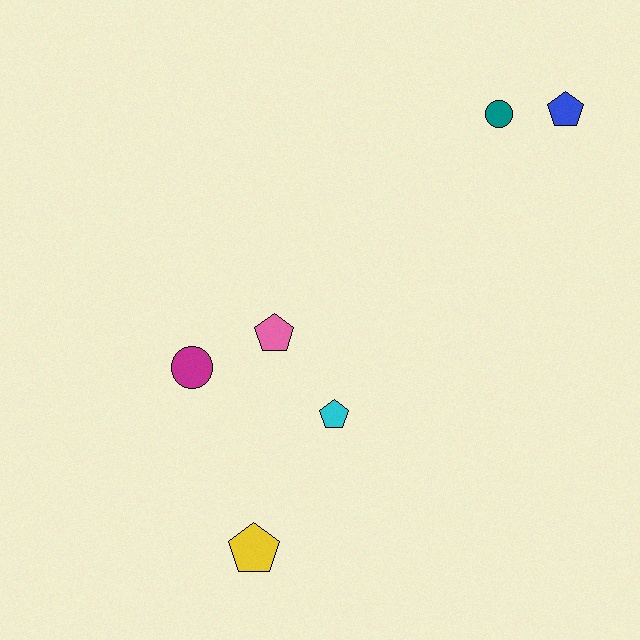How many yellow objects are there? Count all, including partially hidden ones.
There is 1 yellow object.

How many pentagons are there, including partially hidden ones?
There are 4 pentagons.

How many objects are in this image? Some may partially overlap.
There are 6 objects.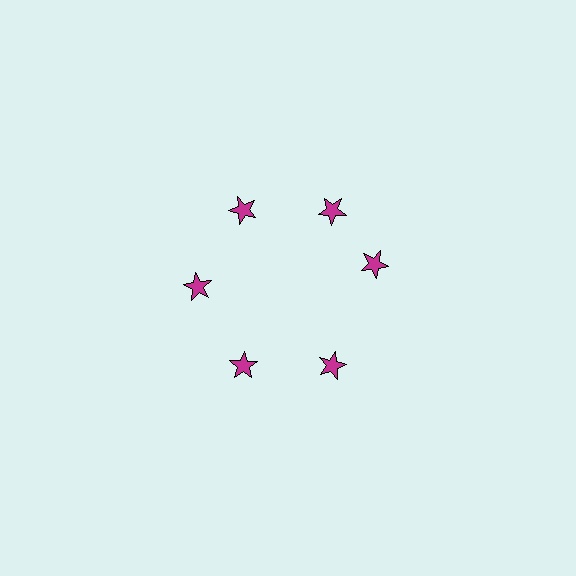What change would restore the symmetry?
The symmetry would be restored by rotating it back into even spacing with its neighbors so that all 6 stars sit at equal angles and equal distance from the center.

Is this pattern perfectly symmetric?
No. The 6 magenta stars are arranged in a ring, but one element near the 3 o'clock position is rotated out of alignment along the ring, breaking the 6-fold rotational symmetry.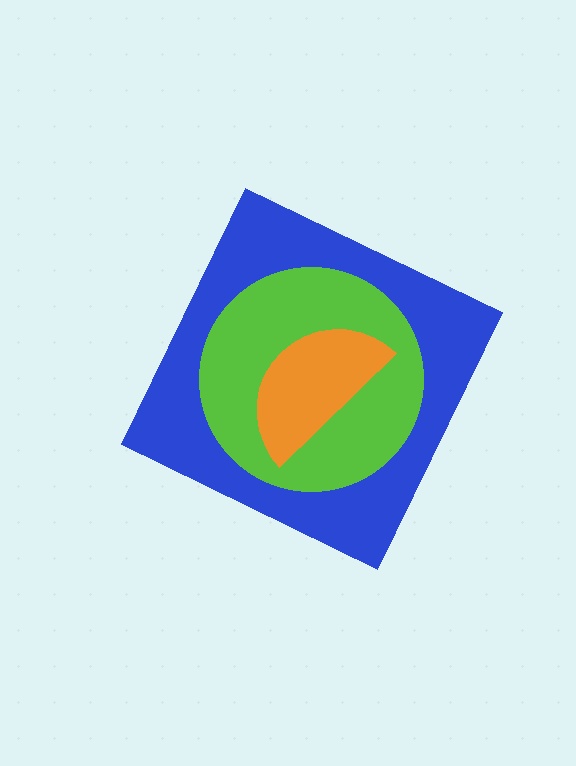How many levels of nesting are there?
3.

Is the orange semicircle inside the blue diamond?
Yes.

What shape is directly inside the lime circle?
The orange semicircle.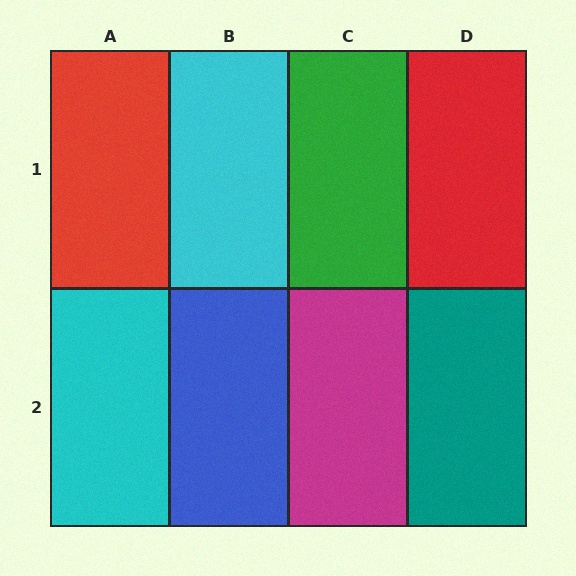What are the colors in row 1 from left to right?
Red, cyan, green, red.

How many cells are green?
1 cell is green.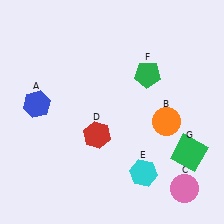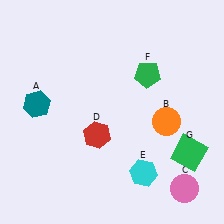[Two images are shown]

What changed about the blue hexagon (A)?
In Image 1, A is blue. In Image 2, it changed to teal.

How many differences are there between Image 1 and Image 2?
There is 1 difference between the two images.